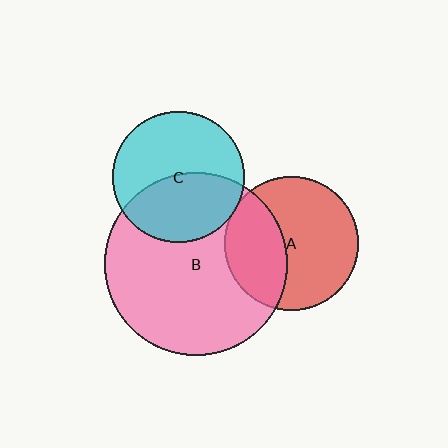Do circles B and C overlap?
Yes.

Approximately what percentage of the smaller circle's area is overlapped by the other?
Approximately 45%.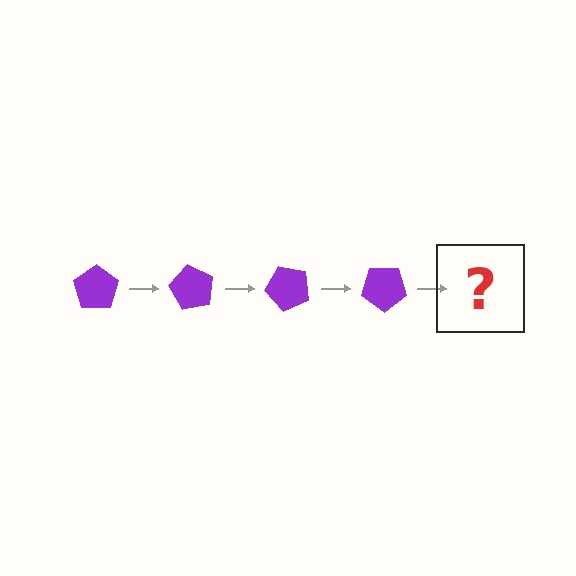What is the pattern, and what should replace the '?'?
The pattern is that the pentagon rotates 60 degrees each step. The '?' should be a purple pentagon rotated 240 degrees.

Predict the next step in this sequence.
The next step is a purple pentagon rotated 240 degrees.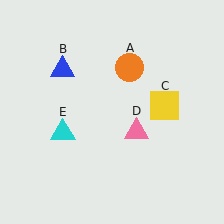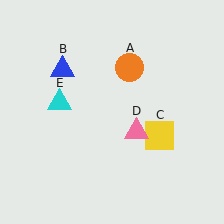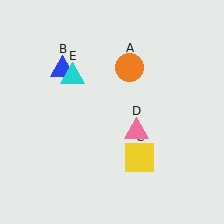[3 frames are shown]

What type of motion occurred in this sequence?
The yellow square (object C), cyan triangle (object E) rotated clockwise around the center of the scene.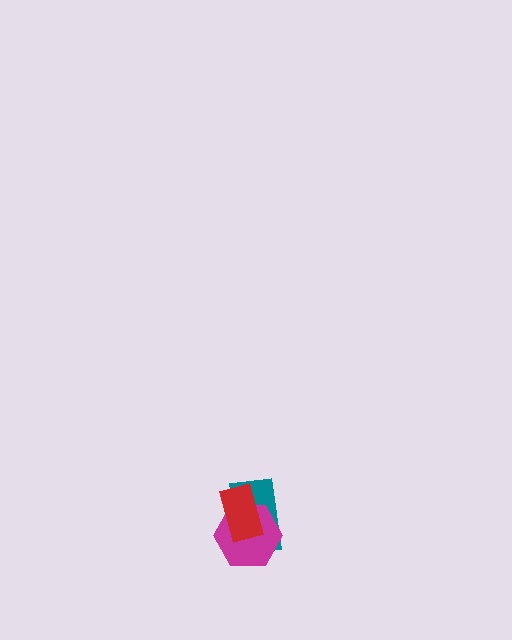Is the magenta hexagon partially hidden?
Yes, it is partially covered by another shape.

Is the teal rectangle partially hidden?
Yes, it is partially covered by another shape.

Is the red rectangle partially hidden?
No, no other shape covers it.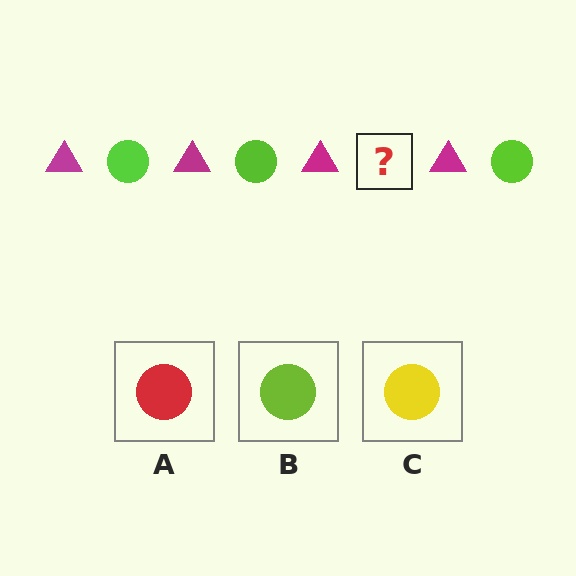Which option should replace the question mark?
Option B.